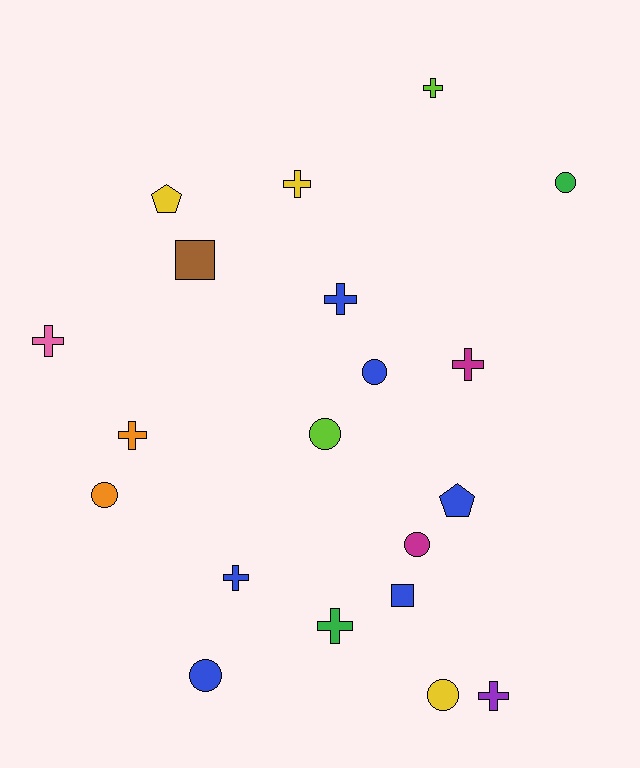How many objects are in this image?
There are 20 objects.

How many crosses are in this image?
There are 9 crosses.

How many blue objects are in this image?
There are 6 blue objects.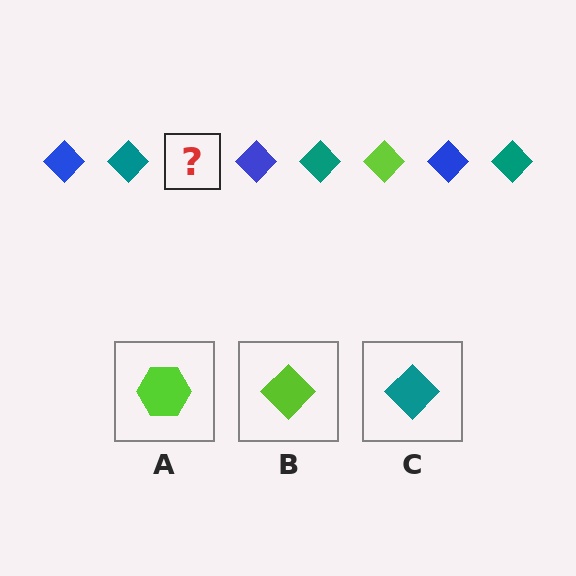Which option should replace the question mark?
Option B.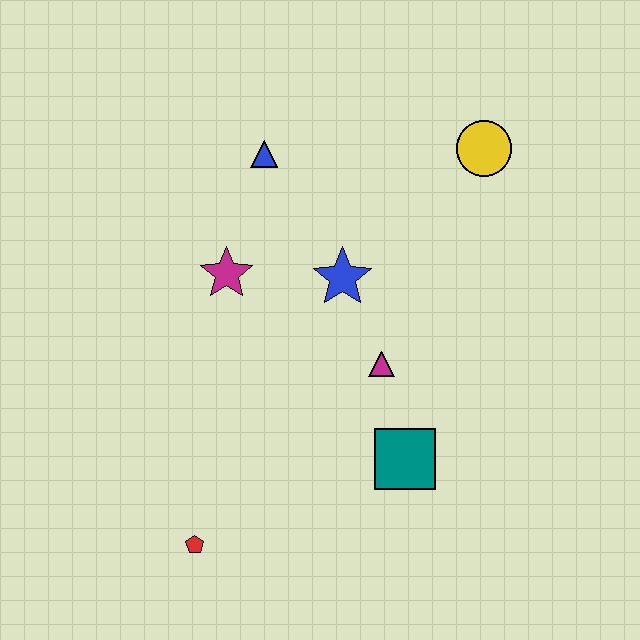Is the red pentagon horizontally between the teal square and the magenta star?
No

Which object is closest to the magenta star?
The blue star is closest to the magenta star.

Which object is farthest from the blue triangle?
The red pentagon is farthest from the blue triangle.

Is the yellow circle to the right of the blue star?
Yes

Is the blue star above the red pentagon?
Yes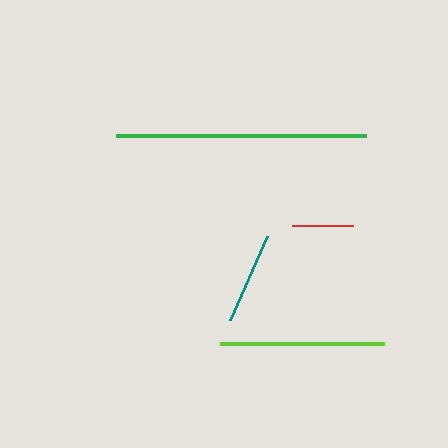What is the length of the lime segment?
The lime segment is approximately 164 pixels long.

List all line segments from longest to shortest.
From longest to shortest: green, lime, teal, red.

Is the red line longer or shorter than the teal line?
The teal line is longer than the red line.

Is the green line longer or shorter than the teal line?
The green line is longer than the teal line.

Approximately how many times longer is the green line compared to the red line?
The green line is approximately 4.1 times the length of the red line.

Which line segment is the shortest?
The red line is the shortest at approximately 61 pixels.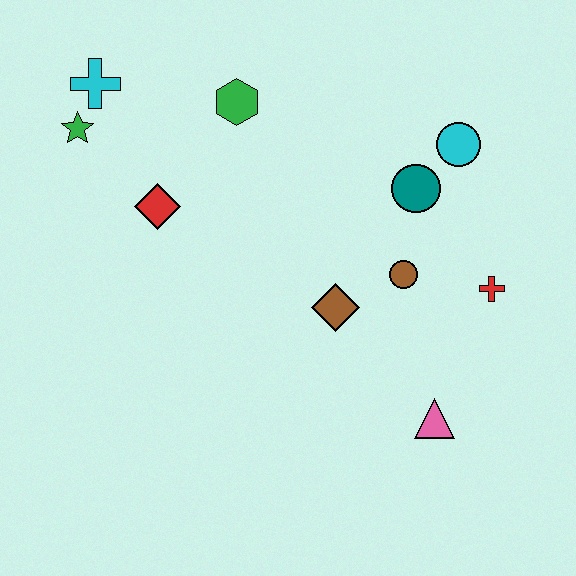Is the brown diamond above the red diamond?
No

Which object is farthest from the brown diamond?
The cyan cross is farthest from the brown diamond.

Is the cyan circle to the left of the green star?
No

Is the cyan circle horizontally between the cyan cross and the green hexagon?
No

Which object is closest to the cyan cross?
The green star is closest to the cyan cross.